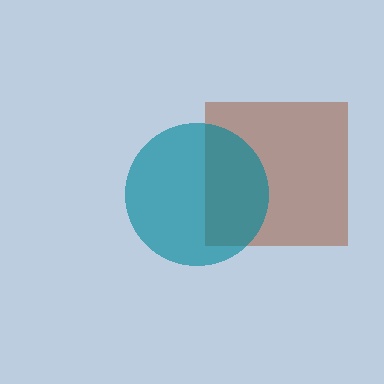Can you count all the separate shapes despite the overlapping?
Yes, there are 2 separate shapes.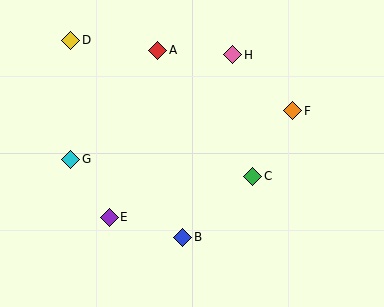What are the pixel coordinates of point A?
Point A is at (158, 50).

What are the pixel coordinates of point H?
Point H is at (233, 55).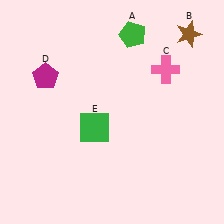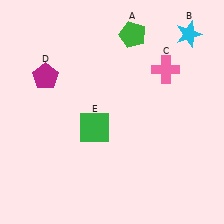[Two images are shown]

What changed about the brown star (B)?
In Image 1, B is brown. In Image 2, it changed to cyan.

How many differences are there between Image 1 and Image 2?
There is 1 difference between the two images.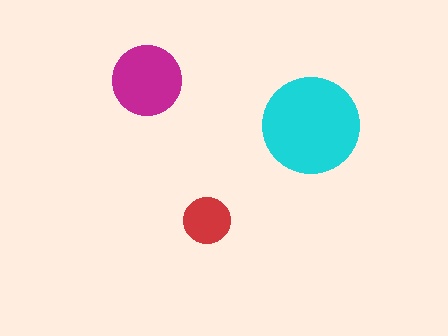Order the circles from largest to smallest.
the cyan one, the magenta one, the red one.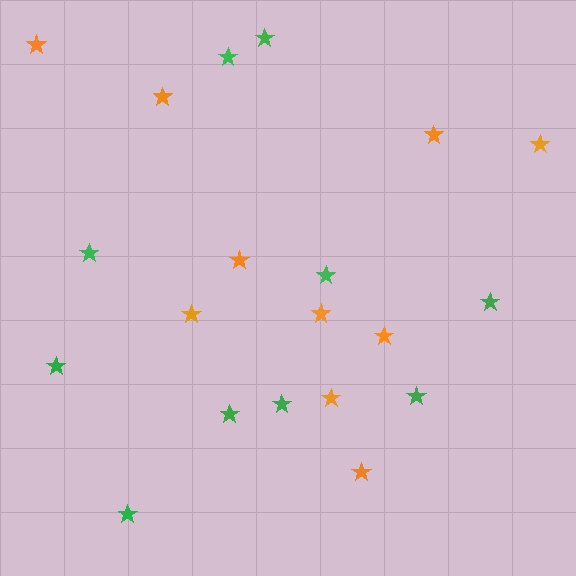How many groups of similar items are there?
There are 2 groups: one group of orange stars (10) and one group of green stars (10).